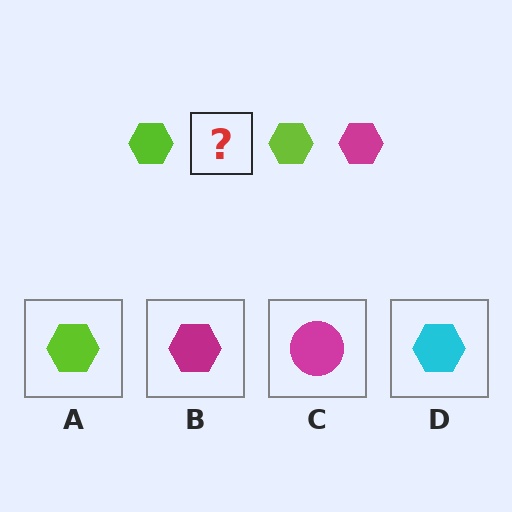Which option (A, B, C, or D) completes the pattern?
B.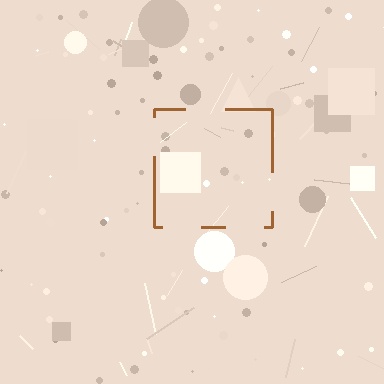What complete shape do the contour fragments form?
The contour fragments form a square.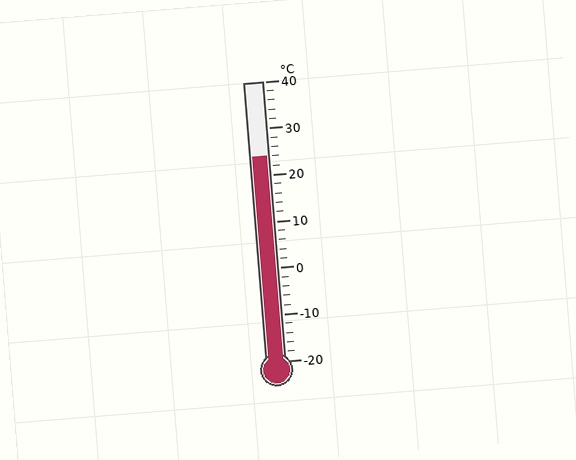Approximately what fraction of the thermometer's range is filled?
The thermometer is filled to approximately 75% of its range.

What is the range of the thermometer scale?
The thermometer scale ranges from -20°C to 40°C.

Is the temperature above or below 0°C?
The temperature is above 0°C.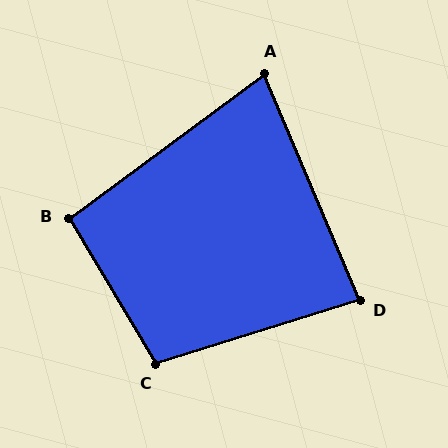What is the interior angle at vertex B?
Approximately 96 degrees (obtuse).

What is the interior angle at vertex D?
Approximately 84 degrees (acute).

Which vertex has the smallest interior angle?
A, at approximately 76 degrees.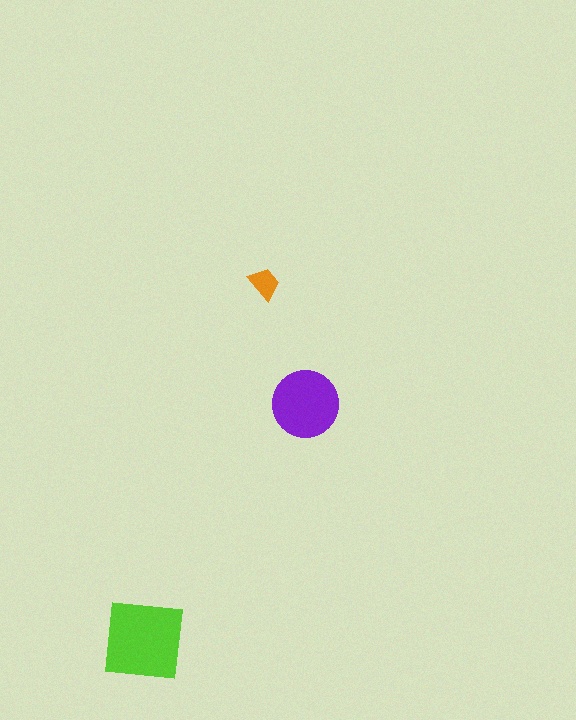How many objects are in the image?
There are 3 objects in the image.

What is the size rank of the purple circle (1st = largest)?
2nd.